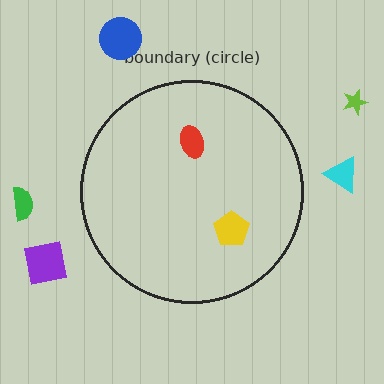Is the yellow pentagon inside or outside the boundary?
Inside.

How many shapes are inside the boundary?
2 inside, 5 outside.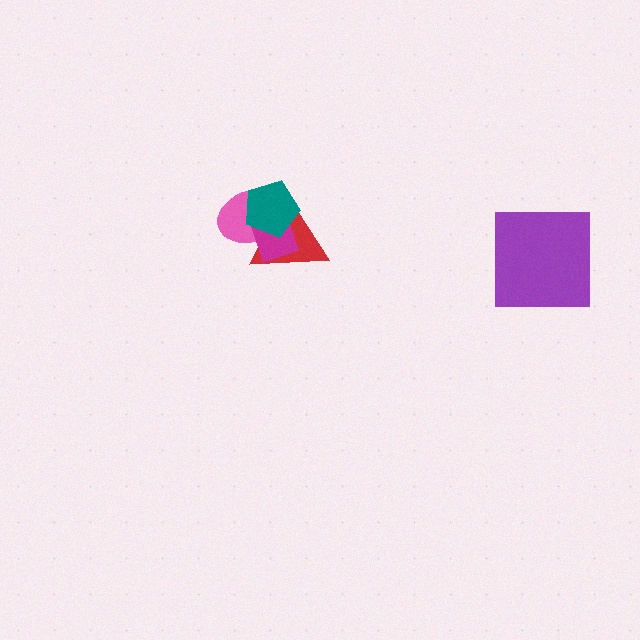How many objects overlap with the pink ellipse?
3 objects overlap with the pink ellipse.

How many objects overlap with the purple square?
0 objects overlap with the purple square.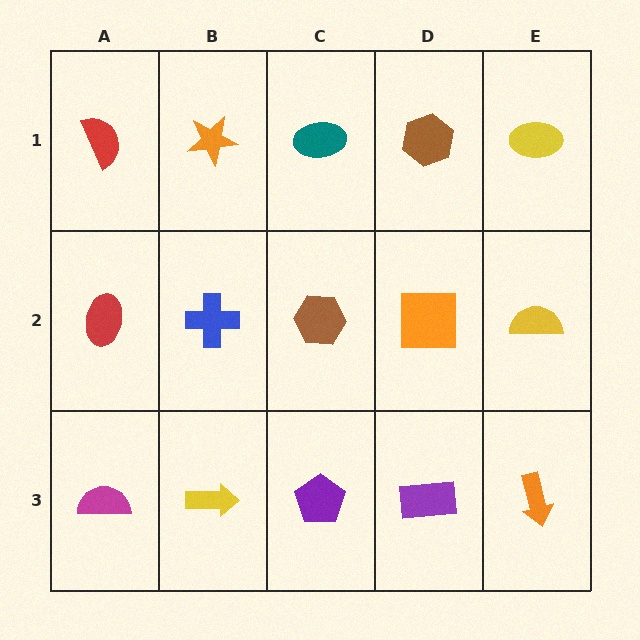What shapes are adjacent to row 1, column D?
An orange square (row 2, column D), a teal ellipse (row 1, column C), a yellow ellipse (row 1, column E).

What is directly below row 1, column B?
A blue cross.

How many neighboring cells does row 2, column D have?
4.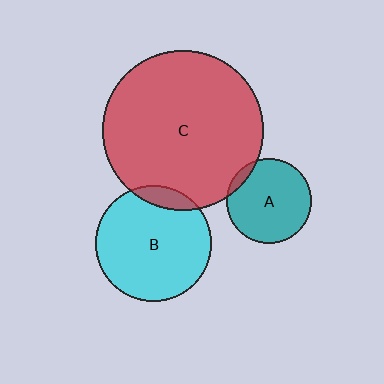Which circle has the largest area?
Circle C (red).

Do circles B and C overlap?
Yes.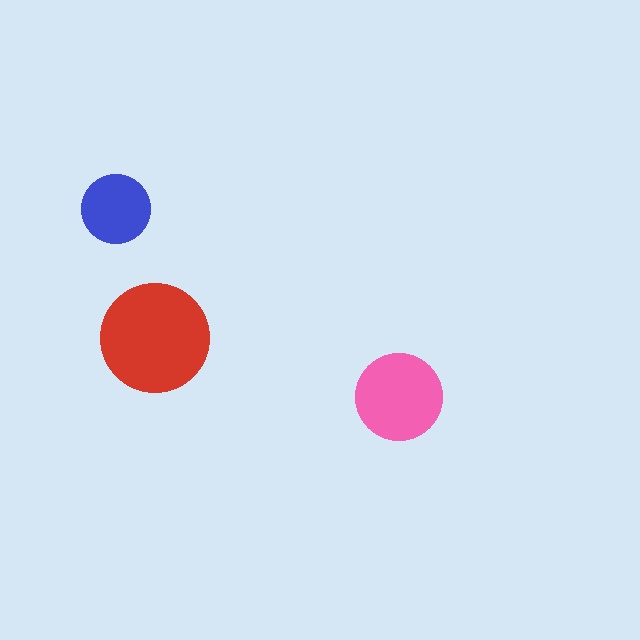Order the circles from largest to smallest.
the red one, the pink one, the blue one.